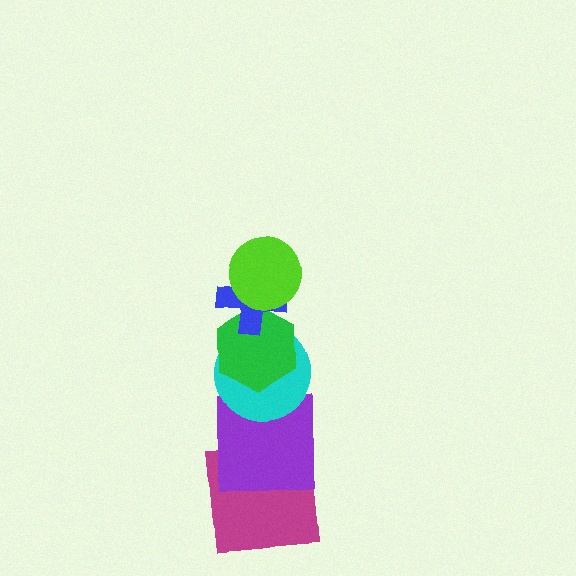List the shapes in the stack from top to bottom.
From top to bottom: the lime circle, the blue cross, the green hexagon, the cyan circle, the purple square, the magenta square.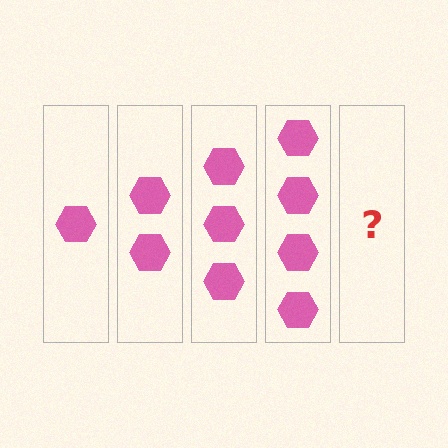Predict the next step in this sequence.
The next step is 5 hexagons.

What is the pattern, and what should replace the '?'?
The pattern is that each step adds one more hexagon. The '?' should be 5 hexagons.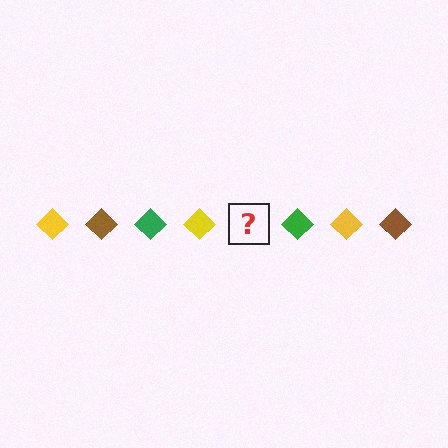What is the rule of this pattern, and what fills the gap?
The rule is that the pattern cycles through yellow, brown, green diamonds. The gap should be filled with a brown diamond.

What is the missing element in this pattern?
The missing element is a brown diamond.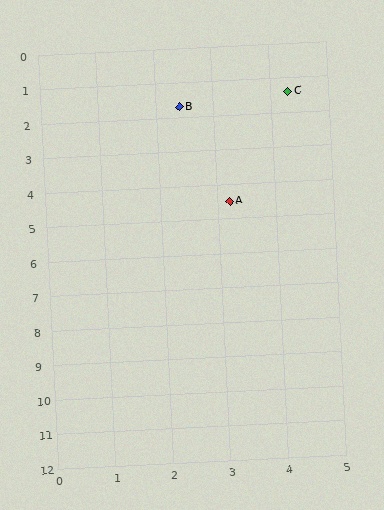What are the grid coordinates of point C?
Point C is at approximately (4.3, 1.4).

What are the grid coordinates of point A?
Point A is at approximately (3.2, 4.5).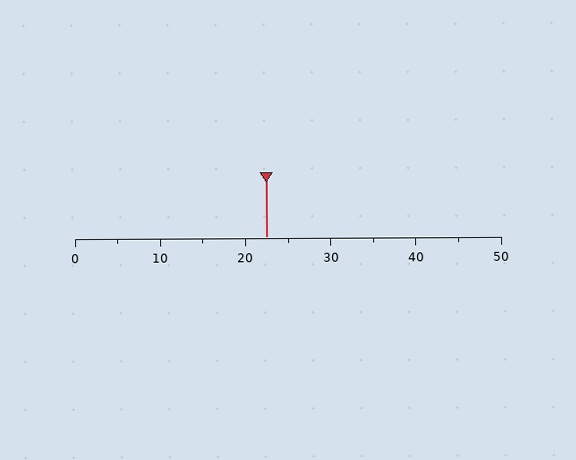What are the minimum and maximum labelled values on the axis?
The axis runs from 0 to 50.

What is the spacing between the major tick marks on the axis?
The major ticks are spaced 10 apart.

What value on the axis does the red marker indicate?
The marker indicates approximately 22.5.